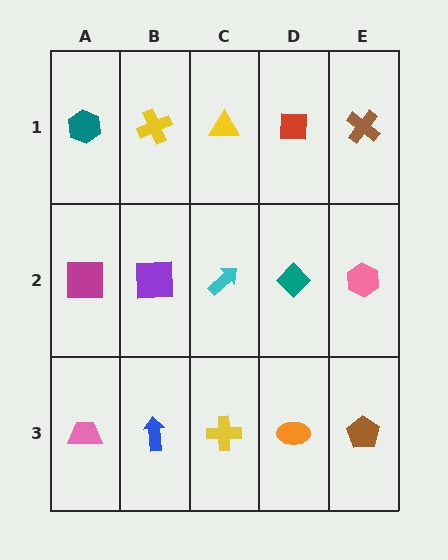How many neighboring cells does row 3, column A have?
2.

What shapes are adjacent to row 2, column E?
A brown cross (row 1, column E), a brown pentagon (row 3, column E), a teal diamond (row 2, column D).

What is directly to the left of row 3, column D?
A yellow cross.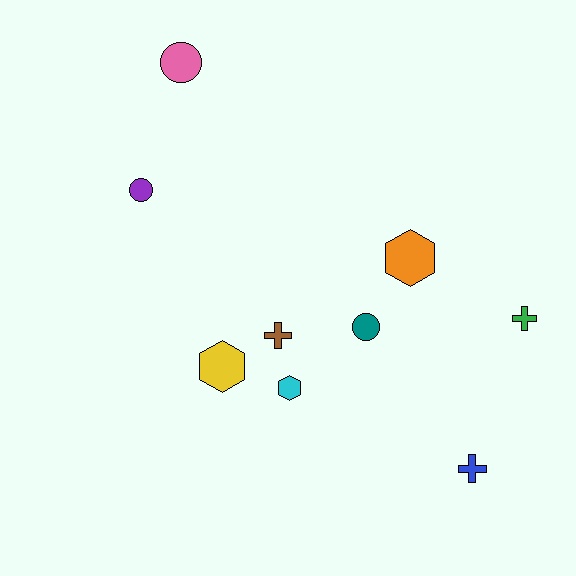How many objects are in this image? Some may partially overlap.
There are 9 objects.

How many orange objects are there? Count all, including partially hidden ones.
There is 1 orange object.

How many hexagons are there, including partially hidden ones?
There are 3 hexagons.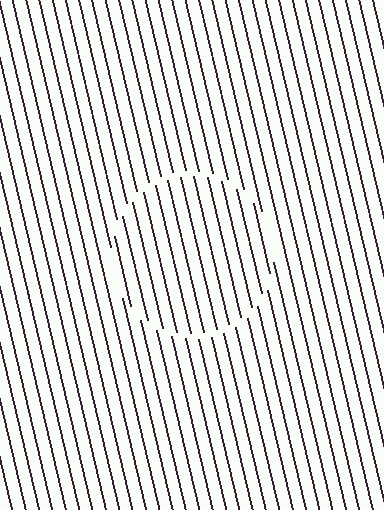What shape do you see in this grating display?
An illusory circle. The interior of the shape contains the same grating, shifted by half a period — the contour is defined by the phase discontinuity where line-ends from the inner and outer gratings abut.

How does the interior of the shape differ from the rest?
The interior of the shape contains the same grating, shifted by half a period — the contour is defined by the phase discontinuity where line-ends from the inner and outer gratings abut.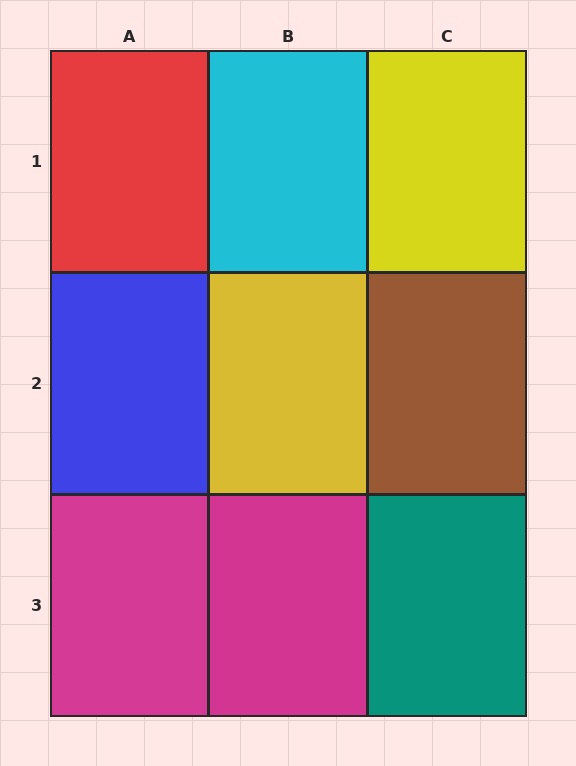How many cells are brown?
1 cell is brown.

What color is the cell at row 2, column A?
Blue.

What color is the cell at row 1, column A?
Red.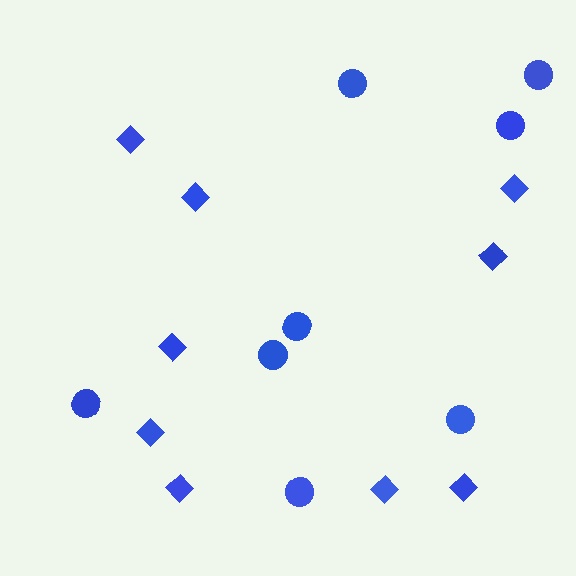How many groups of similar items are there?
There are 2 groups: one group of diamonds (9) and one group of circles (8).